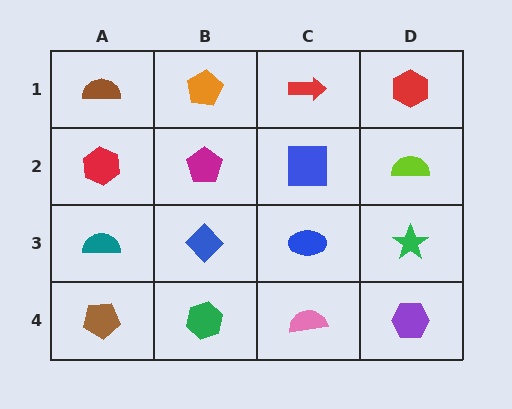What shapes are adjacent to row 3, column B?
A magenta pentagon (row 2, column B), a green hexagon (row 4, column B), a teal semicircle (row 3, column A), a blue ellipse (row 3, column C).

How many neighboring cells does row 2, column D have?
3.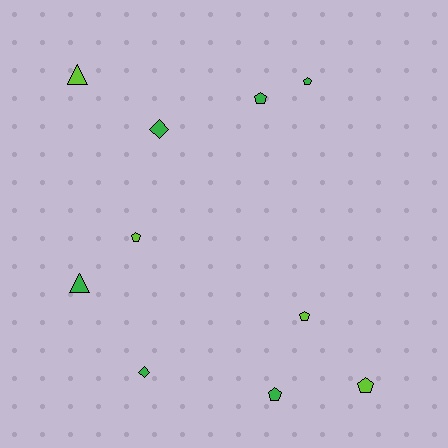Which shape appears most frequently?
Pentagon, with 6 objects.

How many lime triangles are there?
There is 1 lime triangle.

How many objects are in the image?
There are 10 objects.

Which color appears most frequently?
Green, with 6 objects.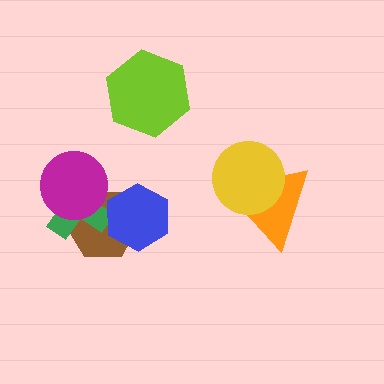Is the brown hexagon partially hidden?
Yes, it is partially covered by another shape.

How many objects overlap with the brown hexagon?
3 objects overlap with the brown hexagon.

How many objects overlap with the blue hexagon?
2 objects overlap with the blue hexagon.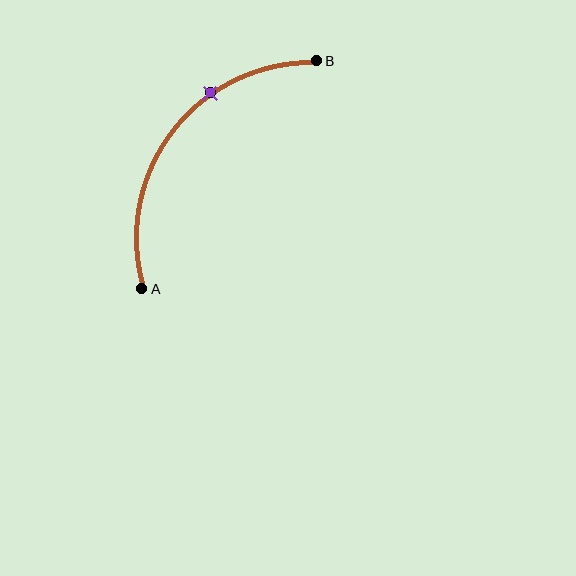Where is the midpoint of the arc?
The arc midpoint is the point on the curve farthest from the straight line joining A and B. It sits above and to the left of that line.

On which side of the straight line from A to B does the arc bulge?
The arc bulges above and to the left of the straight line connecting A and B.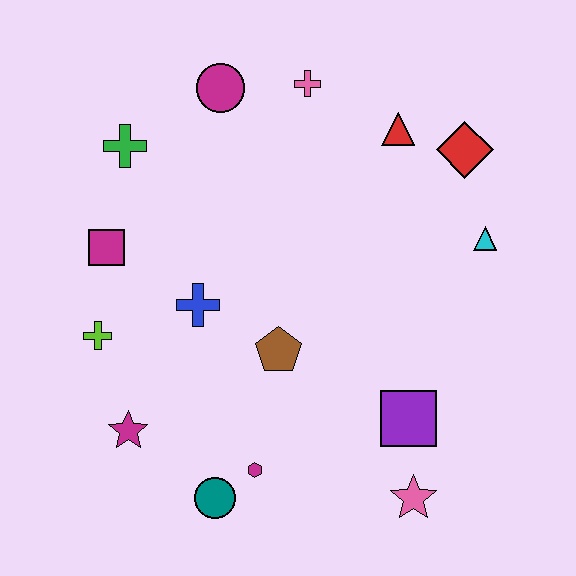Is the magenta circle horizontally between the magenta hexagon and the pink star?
No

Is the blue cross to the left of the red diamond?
Yes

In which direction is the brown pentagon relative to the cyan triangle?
The brown pentagon is to the left of the cyan triangle.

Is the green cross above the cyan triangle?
Yes